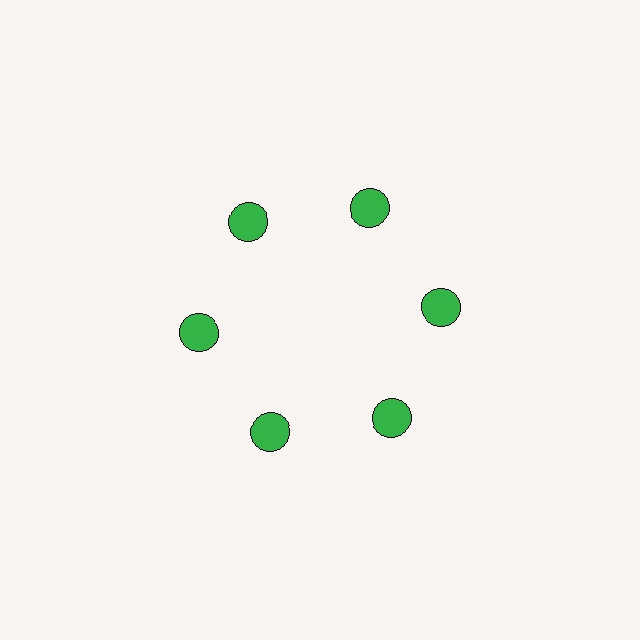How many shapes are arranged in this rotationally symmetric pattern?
There are 6 shapes, arranged in 6 groups of 1.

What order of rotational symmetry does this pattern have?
This pattern has 6-fold rotational symmetry.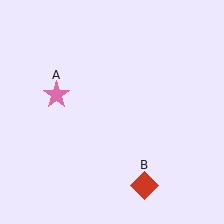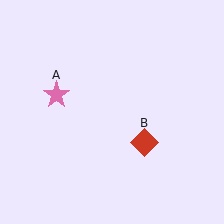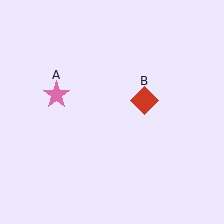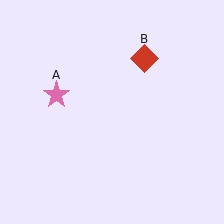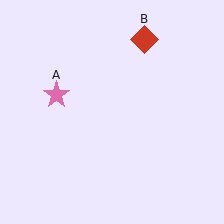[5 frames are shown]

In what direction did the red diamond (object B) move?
The red diamond (object B) moved up.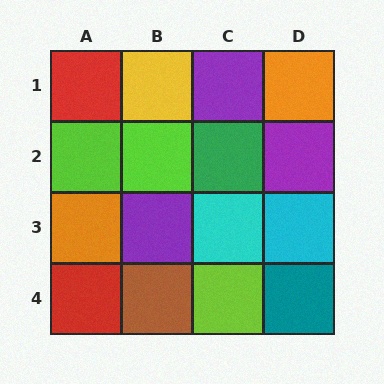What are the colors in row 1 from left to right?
Red, yellow, purple, orange.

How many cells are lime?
3 cells are lime.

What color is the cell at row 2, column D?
Purple.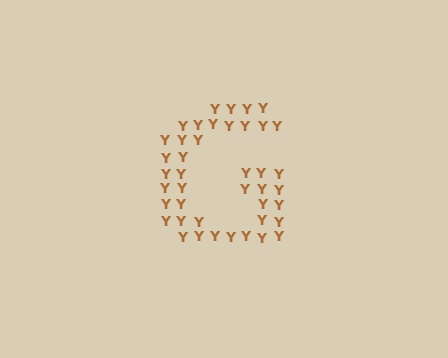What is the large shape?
The large shape is the letter G.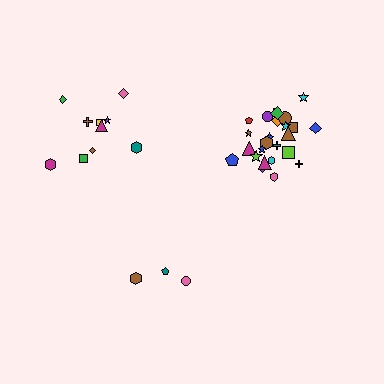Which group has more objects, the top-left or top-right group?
The top-right group.